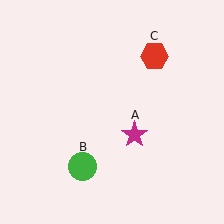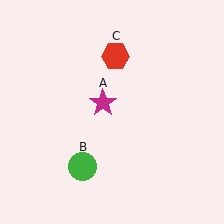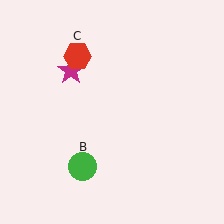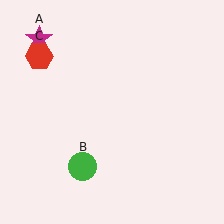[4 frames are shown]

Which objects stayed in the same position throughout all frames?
Green circle (object B) remained stationary.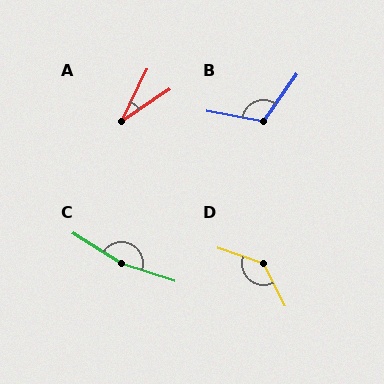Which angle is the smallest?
A, at approximately 31 degrees.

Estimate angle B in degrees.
Approximately 115 degrees.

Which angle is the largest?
C, at approximately 166 degrees.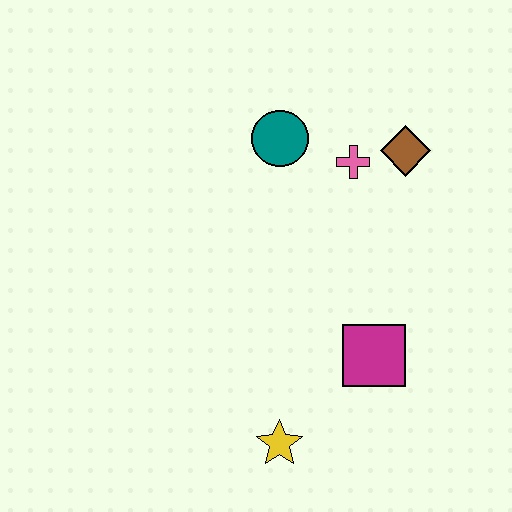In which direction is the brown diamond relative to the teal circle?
The brown diamond is to the right of the teal circle.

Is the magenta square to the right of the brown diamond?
No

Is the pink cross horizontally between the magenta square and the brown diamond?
No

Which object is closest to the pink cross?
The brown diamond is closest to the pink cross.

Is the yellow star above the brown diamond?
No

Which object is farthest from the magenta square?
The teal circle is farthest from the magenta square.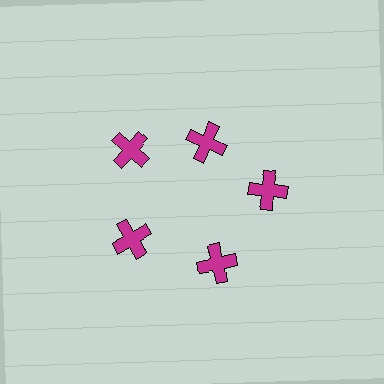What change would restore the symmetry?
The symmetry would be restored by moving it outward, back onto the ring so that all 5 crosses sit at equal angles and equal distance from the center.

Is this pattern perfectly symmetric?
No. The 5 magenta crosses are arranged in a ring, but one element near the 1 o'clock position is pulled inward toward the center, breaking the 5-fold rotational symmetry.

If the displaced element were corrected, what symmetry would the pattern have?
It would have 5-fold rotational symmetry — the pattern would map onto itself every 72 degrees.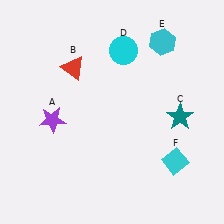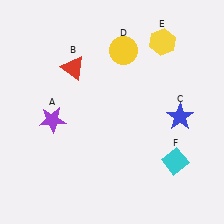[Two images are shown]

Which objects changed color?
C changed from teal to blue. D changed from cyan to yellow. E changed from cyan to yellow.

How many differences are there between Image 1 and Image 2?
There are 3 differences between the two images.